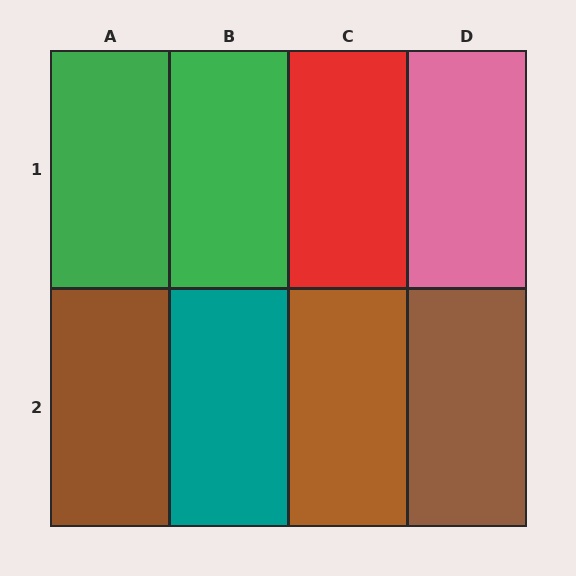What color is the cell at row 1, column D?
Pink.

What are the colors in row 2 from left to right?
Brown, teal, brown, brown.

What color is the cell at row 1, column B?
Green.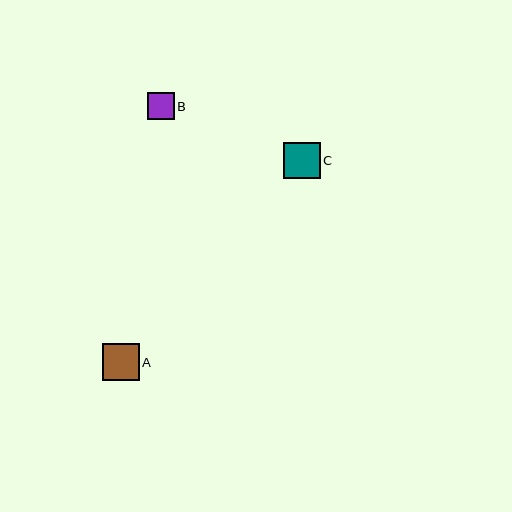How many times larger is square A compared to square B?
Square A is approximately 1.4 times the size of square B.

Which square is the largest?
Square A is the largest with a size of approximately 37 pixels.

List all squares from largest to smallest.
From largest to smallest: A, C, B.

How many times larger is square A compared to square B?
Square A is approximately 1.4 times the size of square B.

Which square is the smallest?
Square B is the smallest with a size of approximately 27 pixels.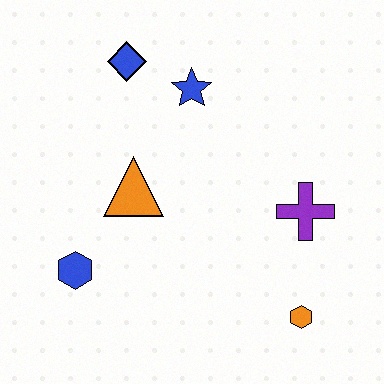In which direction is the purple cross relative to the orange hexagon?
The purple cross is above the orange hexagon.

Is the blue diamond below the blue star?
No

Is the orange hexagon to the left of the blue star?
No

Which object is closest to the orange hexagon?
The purple cross is closest to the orange hexagon.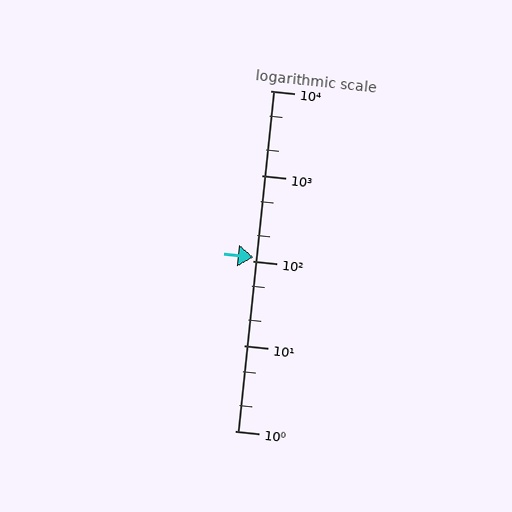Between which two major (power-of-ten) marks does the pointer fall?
The pointer is between 100 and 1000.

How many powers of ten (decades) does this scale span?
The scale spans 4 decades, from 1 to 10000.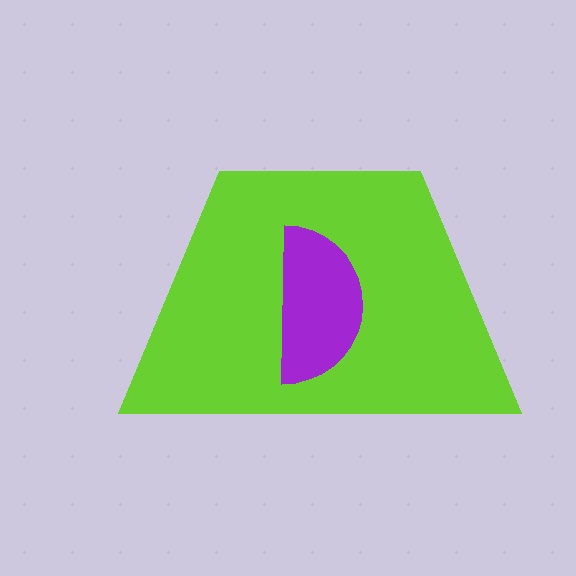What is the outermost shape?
The lime trapezoid.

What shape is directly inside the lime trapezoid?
The purple semicircle.